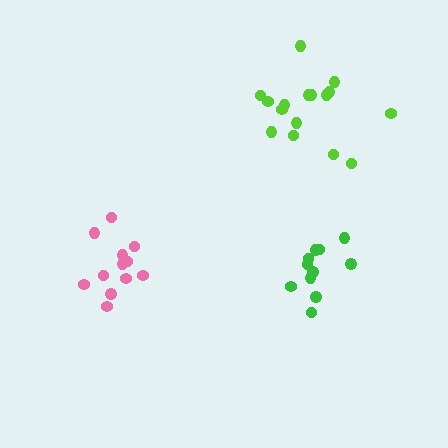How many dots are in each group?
Group 1: 16 dots, Group 2: 12 dots, Group 3: 11 dots (39 total).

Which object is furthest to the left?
The pink cluster is leftmost.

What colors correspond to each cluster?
The clusters are colored: lime, pink, green.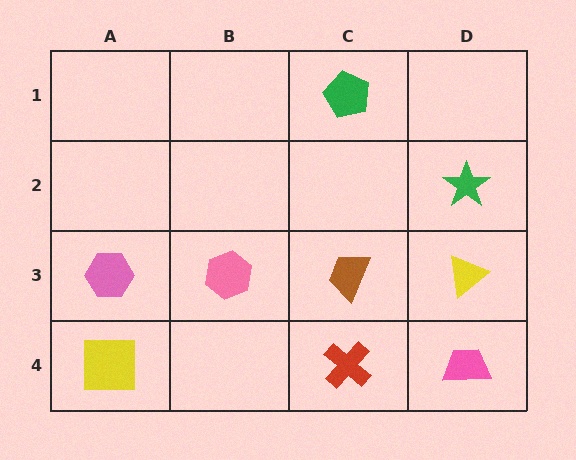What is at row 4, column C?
A red cross.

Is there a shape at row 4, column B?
No, that cell is empty.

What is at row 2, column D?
A green star.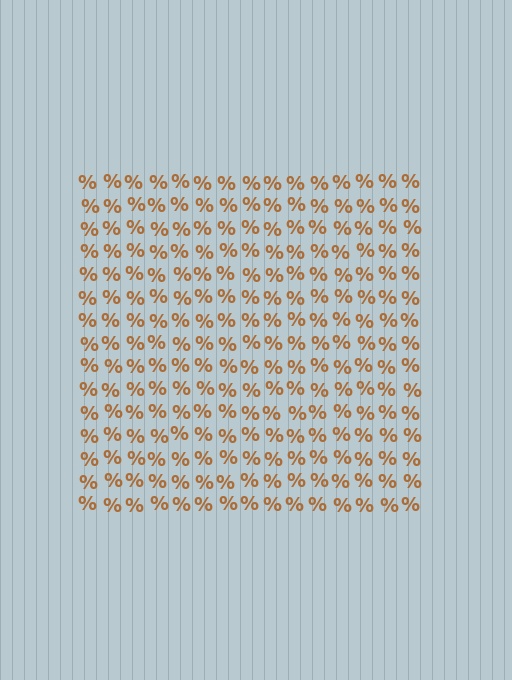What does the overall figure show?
The overall figure shows a square.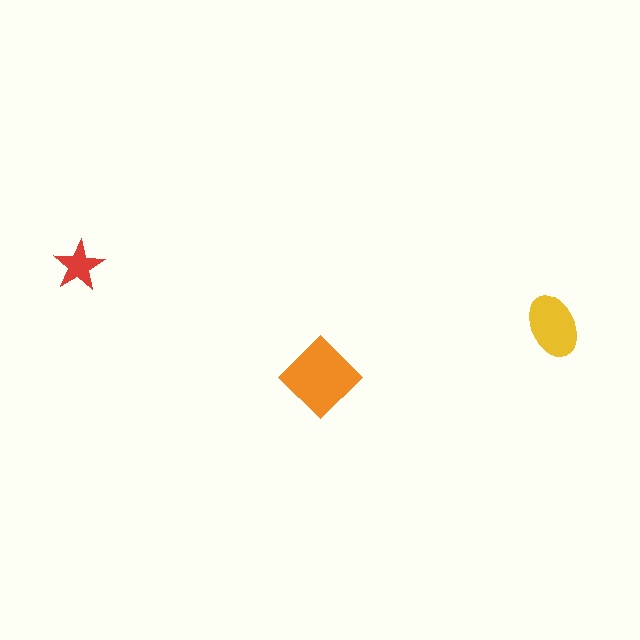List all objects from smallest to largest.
The red star, the yellow ellipse, the orange diamond.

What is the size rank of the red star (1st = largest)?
3rd.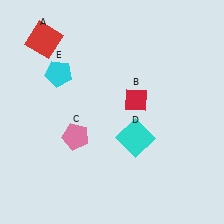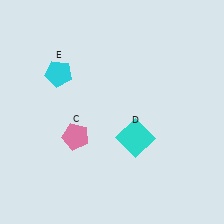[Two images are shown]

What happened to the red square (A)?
The red square (A) was removed in Image 2. It was in the top-left area of Image 1.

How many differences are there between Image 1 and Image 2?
There are 2 differences between the two images.